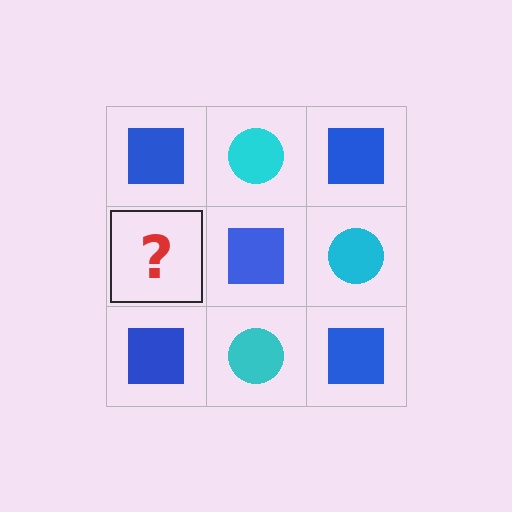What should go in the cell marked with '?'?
The missing cell should contain a cyan circle.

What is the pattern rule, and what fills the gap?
The rule is that it alternates blue square and cyan circle in a checkerboard pattern. The gap should be filled with a cyan circle.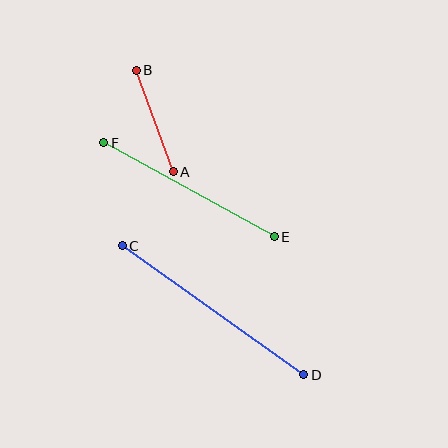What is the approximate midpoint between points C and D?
The midpoint is at approximately (213, 310) pixels.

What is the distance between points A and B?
The distance is approximately 108 pixels.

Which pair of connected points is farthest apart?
Points C and D are farthest apart.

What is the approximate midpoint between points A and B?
The midpoint is at approximately (155, 121) pixels.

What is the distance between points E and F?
The distance is approximately 195 pixels.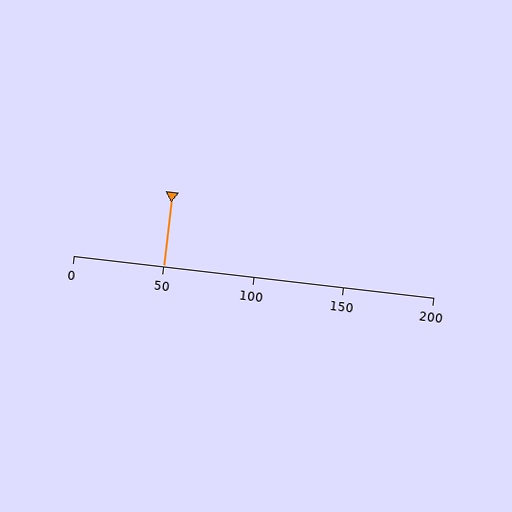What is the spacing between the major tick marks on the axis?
The major ticks are spaced 50 apart.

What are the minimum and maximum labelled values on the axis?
The axis runs from 0 to 200.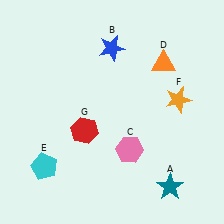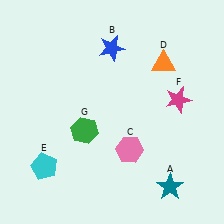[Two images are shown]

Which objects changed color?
F changed from orange to magenta. G changed from red to green.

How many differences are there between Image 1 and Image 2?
There are 2 differences between the two images.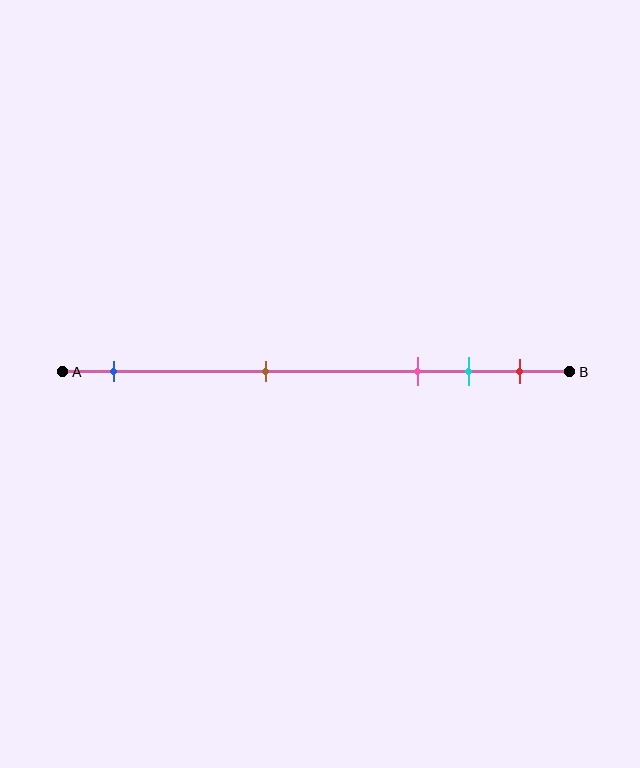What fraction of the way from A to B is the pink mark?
The pink mark is approximately 70% (0.7) of the way from A to B.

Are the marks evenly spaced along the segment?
No, the marks are not evenly spaced.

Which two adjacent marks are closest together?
The cyan and red marks are the closest adjacent pair.